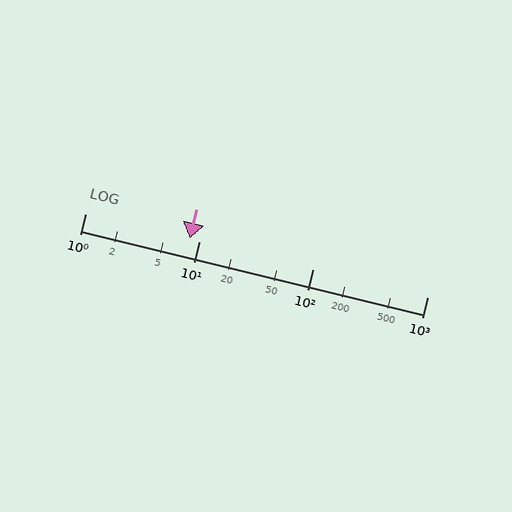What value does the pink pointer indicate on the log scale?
The pointer indicates approximately 8.3.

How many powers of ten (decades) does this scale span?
The scale spans 3 decades, from 1 to 1000.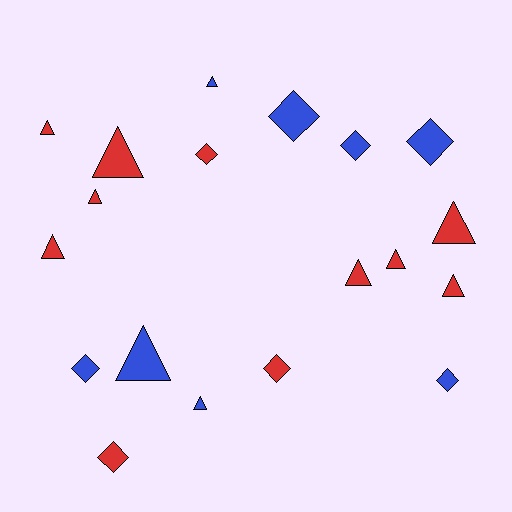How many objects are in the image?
There are 19 objects.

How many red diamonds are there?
There are 3 red diamonds.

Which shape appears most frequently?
Triangle, with 11 objects.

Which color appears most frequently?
Red, with 11 objects.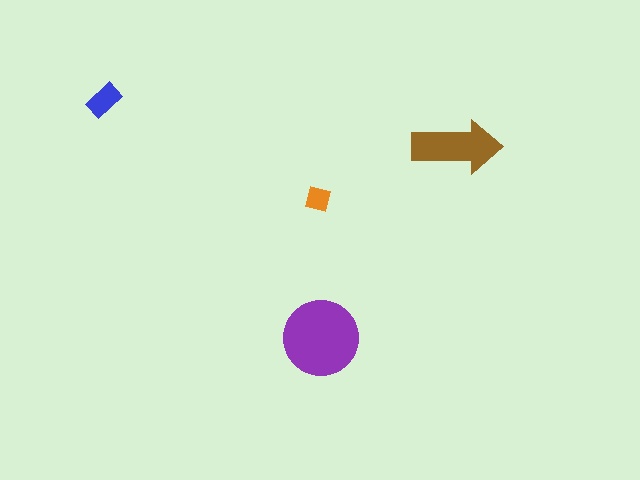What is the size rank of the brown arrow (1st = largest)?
2nd.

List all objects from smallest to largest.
The orange square, the blue rectangle, the brown arrow, the purple circle.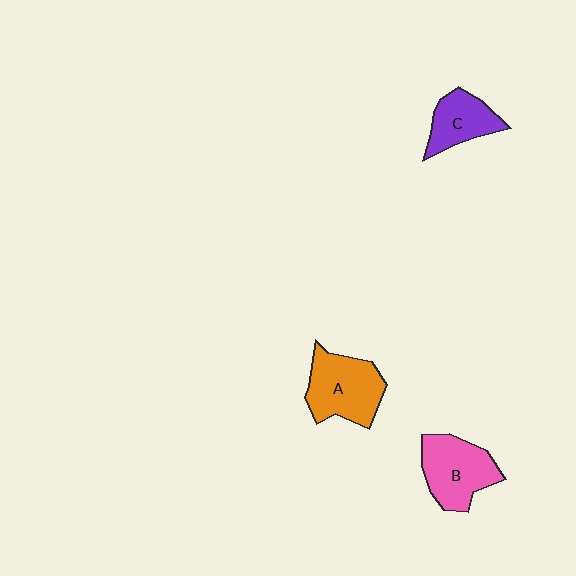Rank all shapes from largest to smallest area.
From largest to smallest: A (orange), B (pink), C (purple).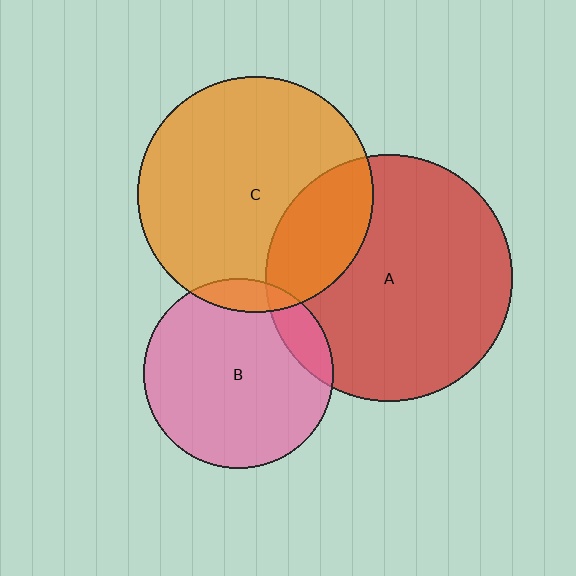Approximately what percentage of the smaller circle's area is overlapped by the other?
Approximately 10%.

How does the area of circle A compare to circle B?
Approximately 1.7 times.